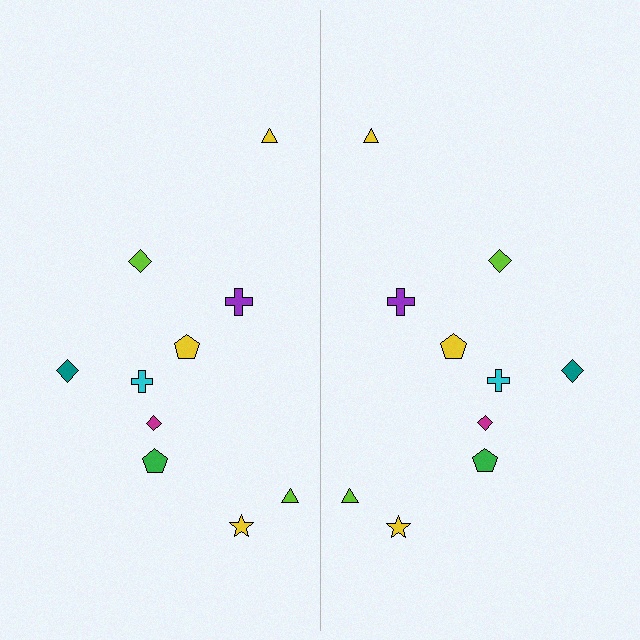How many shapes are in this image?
There are 20 shapes in this image.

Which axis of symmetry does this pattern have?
The pattern has a vertical axis of symmetry running through the center of the image.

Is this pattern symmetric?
Yes, this pattern has bilateral (reflection) symmetry.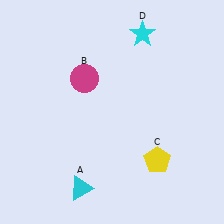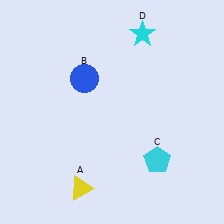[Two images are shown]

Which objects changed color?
A changed from cyan to yellow. B changed from magenta to blue. C changed from yellow to cyan.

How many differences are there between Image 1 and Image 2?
There are 3 differences between the two images.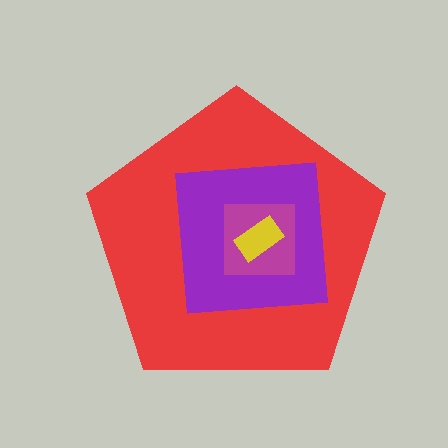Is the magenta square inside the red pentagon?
Yes.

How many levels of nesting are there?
4.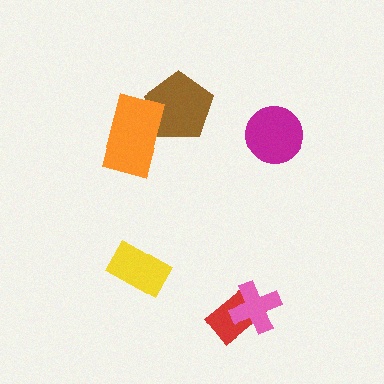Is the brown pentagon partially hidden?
Yes, it is partially covered by another shape.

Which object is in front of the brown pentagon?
The orange rectangle is in front of the brown pentagon.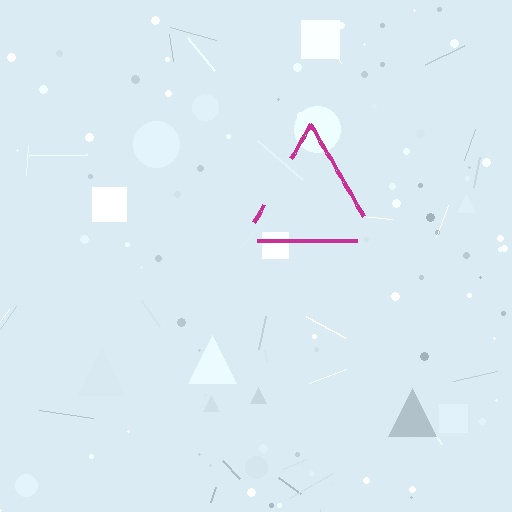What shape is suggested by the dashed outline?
The dashed outline suggests a triangle.